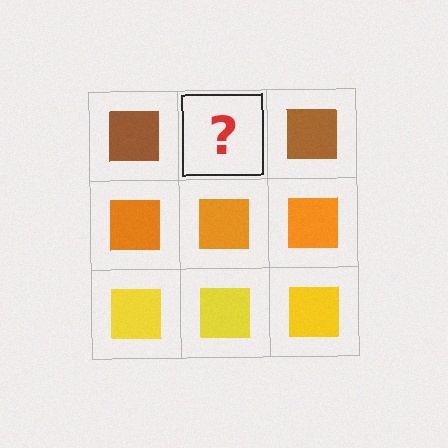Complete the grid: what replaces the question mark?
The question mark should be replaced with a brown square.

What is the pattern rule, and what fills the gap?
The rule is that each row has a consistent color. The gap should be filled with a brown square.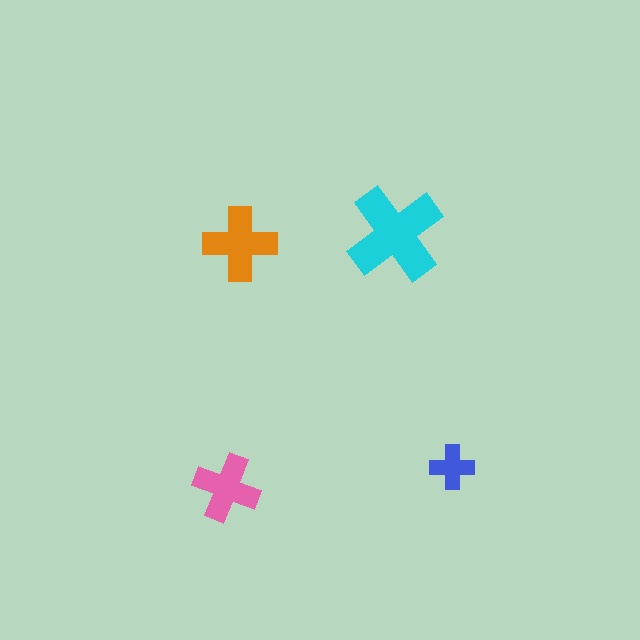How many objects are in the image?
There are 4 objects in the image.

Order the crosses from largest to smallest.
the cyan one, the orange one, the pink one, the blue one.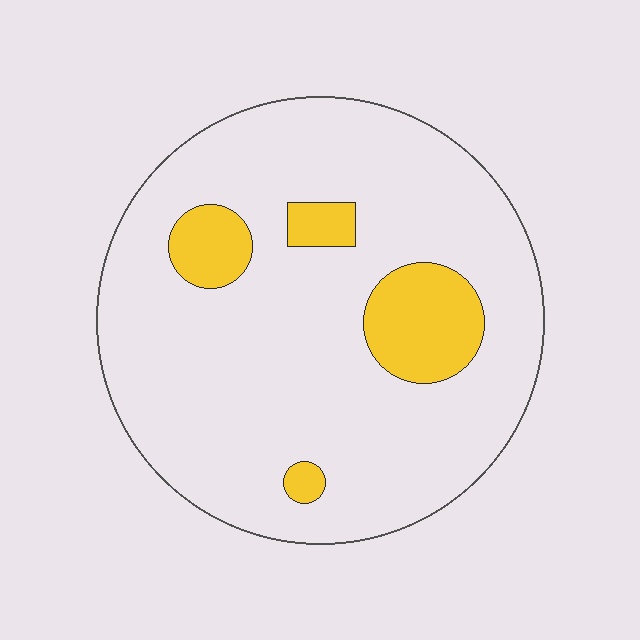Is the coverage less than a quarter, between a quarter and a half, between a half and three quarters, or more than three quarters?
Less than a quarter.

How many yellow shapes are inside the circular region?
4.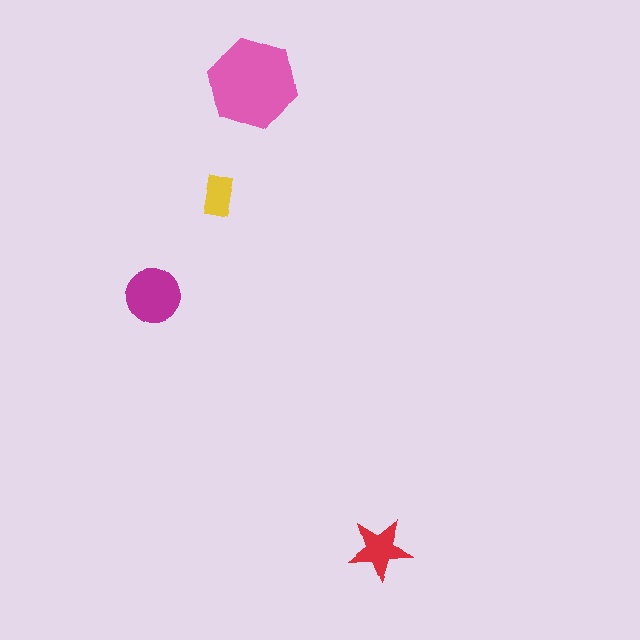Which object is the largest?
The pink hexagon.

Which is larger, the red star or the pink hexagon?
The pink hexagon.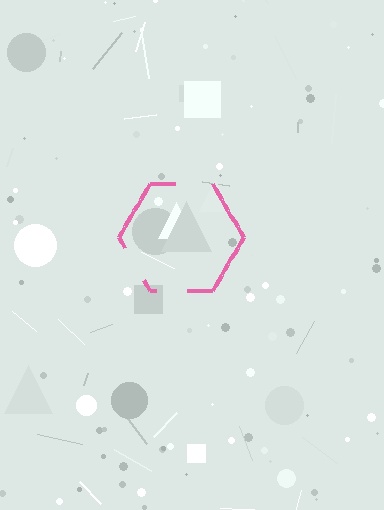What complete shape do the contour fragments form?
The contour fragments form a hexagon.